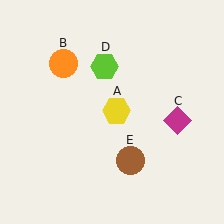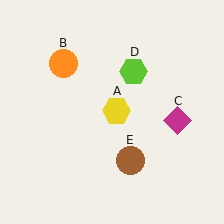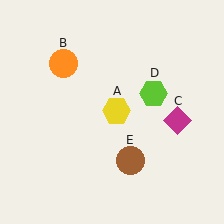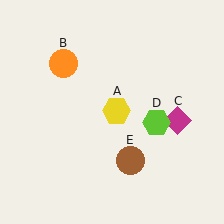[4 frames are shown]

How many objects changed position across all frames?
1 object changed position: lime hexagon (object D).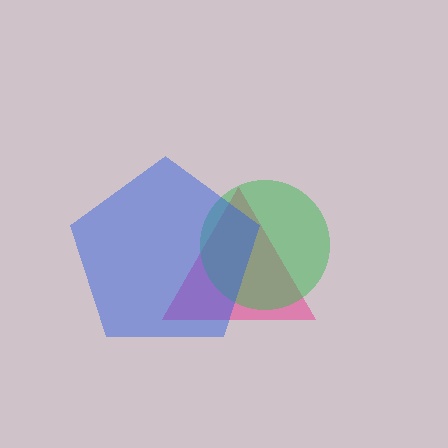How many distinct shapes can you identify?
There are 3 distinct shapes: a pink triangle, a green circle, a blue pentagon.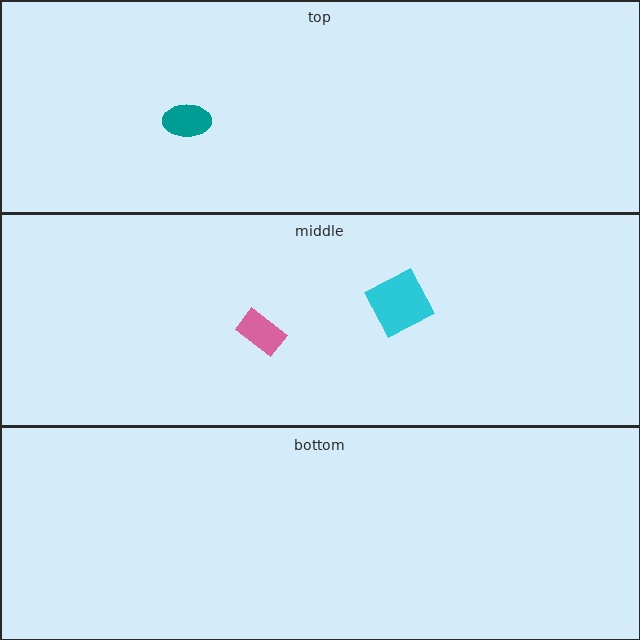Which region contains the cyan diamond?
The middle region.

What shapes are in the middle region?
The cyan diamond, the pink rectangle.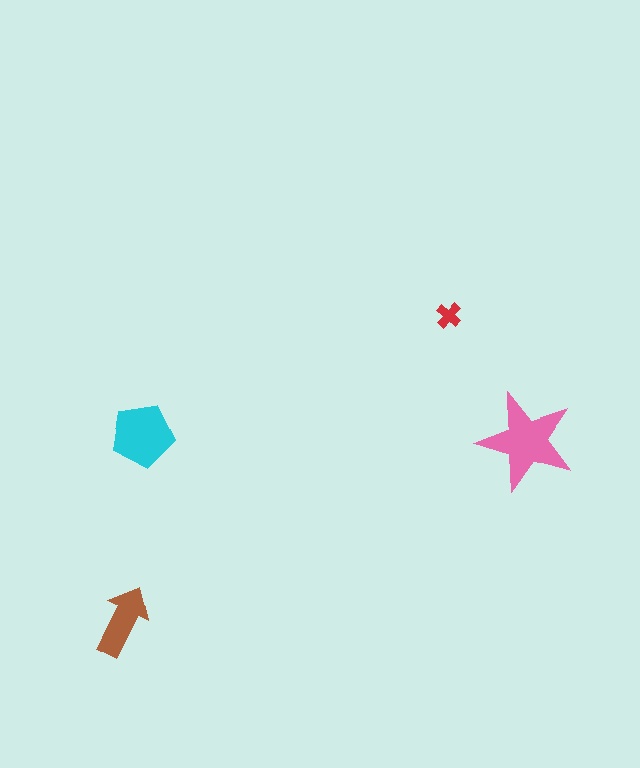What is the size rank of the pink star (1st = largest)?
1st.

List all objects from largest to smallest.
The pink star, the cyan pentagon, the brown arrow, the red cross.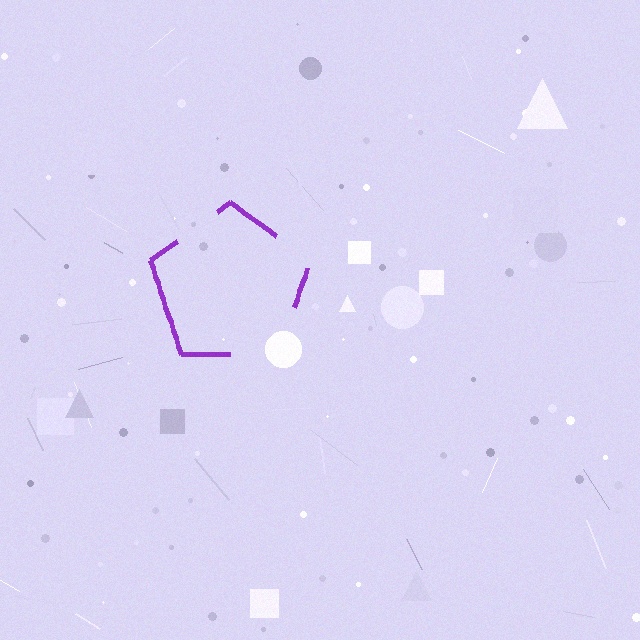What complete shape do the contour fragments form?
The contour fragments form a pentagon.